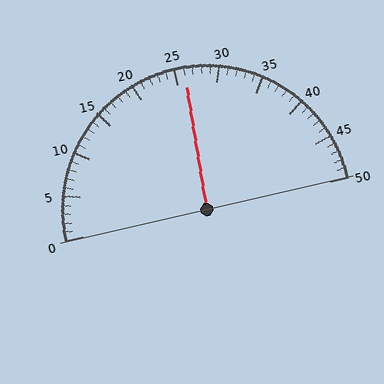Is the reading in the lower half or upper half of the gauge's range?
The reading is in the upper half of the range (0 to 50).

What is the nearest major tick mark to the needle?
The nearest major tick mark is 25.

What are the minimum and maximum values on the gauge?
The gauge ranges from 0 to 50.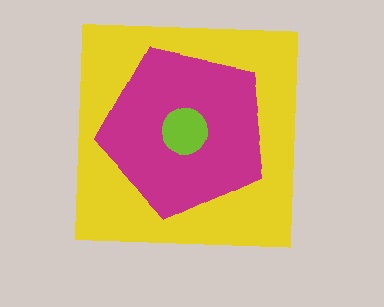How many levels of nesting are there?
3.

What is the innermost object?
The lime circle.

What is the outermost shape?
The yellow square.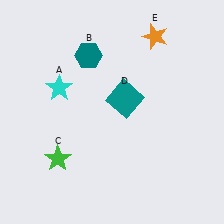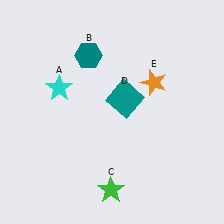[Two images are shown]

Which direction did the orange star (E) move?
The orange star (E) moved down.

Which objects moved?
The objects that moved are: the green star (C), the orange star (E).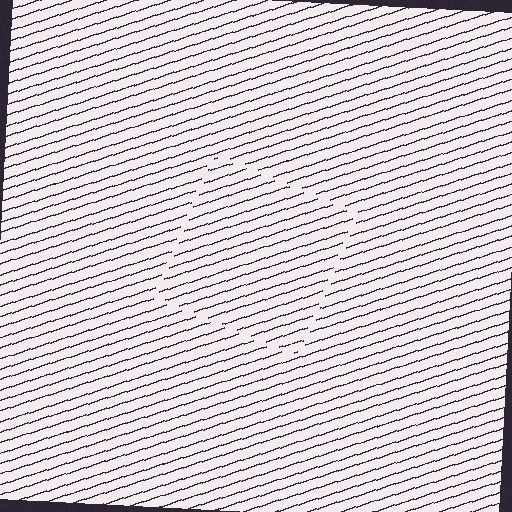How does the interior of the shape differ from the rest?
The interior of the shape contains the same grating, shifted by half a period — the contour is defined by the phase discontinuity where line-ends from the inner and outer gratings abut.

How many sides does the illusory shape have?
4 sides — the line-ends trace a square.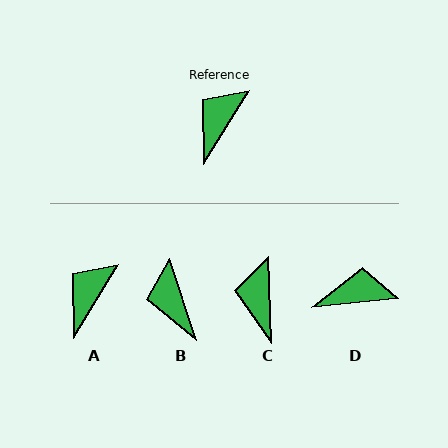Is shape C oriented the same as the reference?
No, it is off by about 34 degrees.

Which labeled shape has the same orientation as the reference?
A.